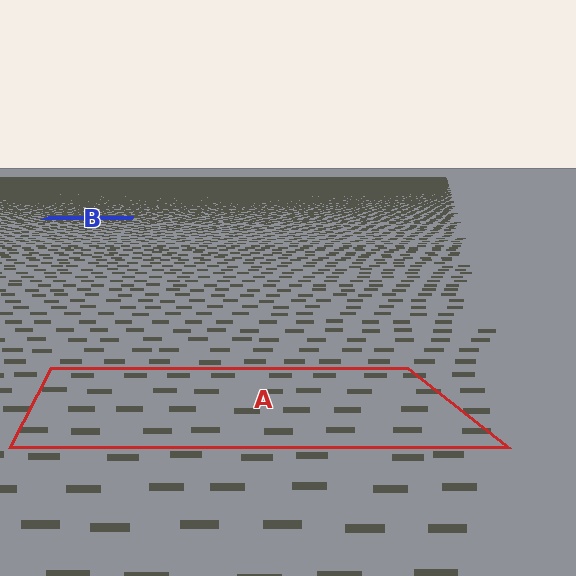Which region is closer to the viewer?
Region A is closer. The texture elements there are larger and more spread out.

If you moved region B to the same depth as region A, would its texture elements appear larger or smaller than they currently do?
They would appear larger. At a closer depth, the same texture elements are projected at a bigger on-screen size.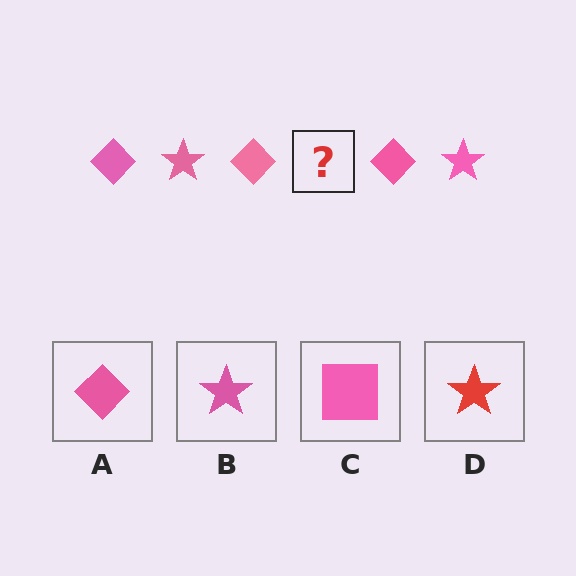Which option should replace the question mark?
Option B.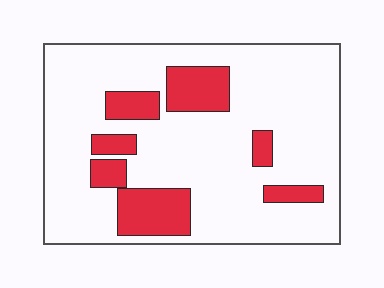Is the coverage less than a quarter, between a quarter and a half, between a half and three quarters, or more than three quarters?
Less than a quarter.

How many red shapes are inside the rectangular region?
7.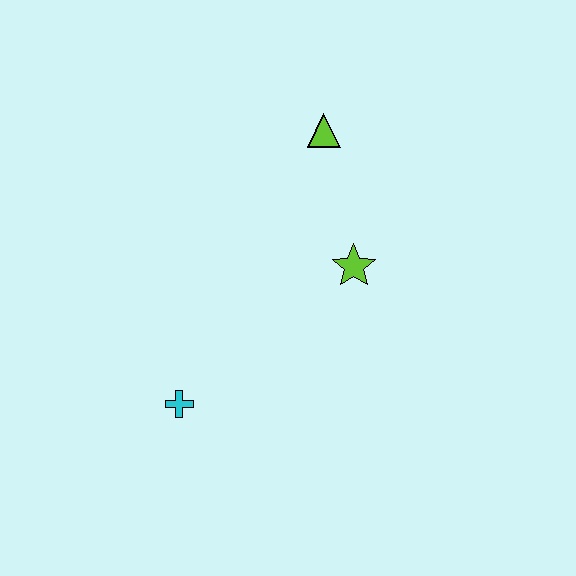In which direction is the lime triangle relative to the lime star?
The lime triangle is above the lime star.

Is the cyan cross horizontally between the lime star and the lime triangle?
No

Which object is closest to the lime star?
The lime triangle is closest to the lime star.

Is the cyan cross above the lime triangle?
No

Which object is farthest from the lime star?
The cyan cross is farthest from the lime star.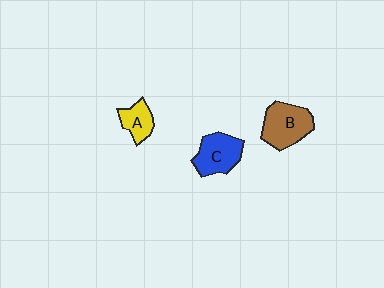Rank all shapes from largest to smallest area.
From largest to smallest: B (brown), C (blue), A (yellow).